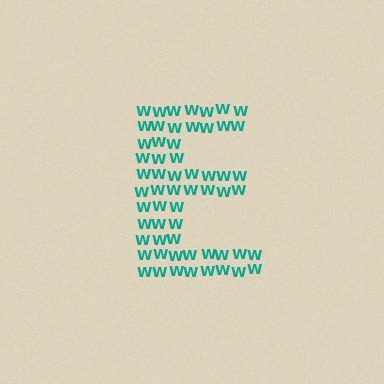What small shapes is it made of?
It is made of small letter W's.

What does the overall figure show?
The overall figure shows the letter E.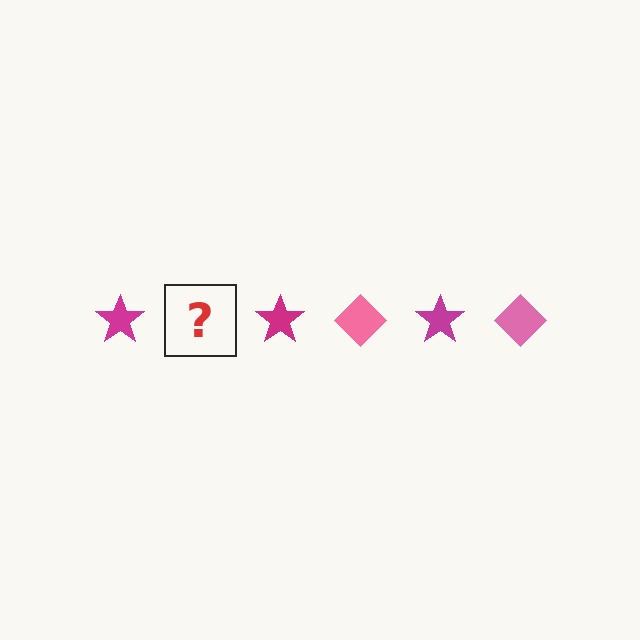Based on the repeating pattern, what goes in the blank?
The blank should be a pink diamond.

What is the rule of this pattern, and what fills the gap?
The rule is that the pattern alternates between magenta star and pink diamond. The gap should be filled with a pink diamond.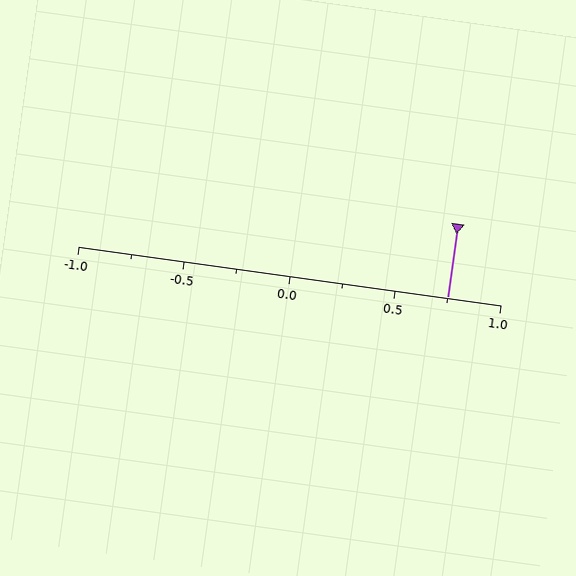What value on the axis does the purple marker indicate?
The marker indicates approximately 0.75.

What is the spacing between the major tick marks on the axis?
The major ticks are spaced 0.5 apart.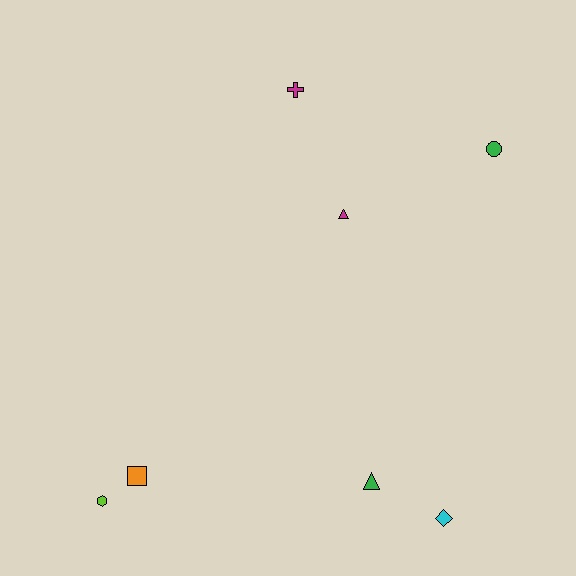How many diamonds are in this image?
There is 1 diamond.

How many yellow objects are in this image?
There are no yellow objects.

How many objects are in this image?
There are 7 objects.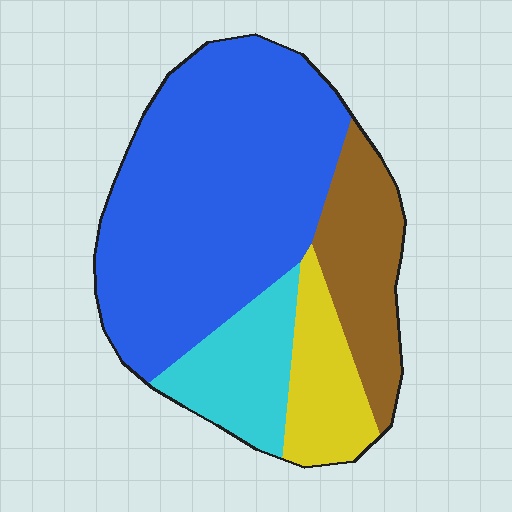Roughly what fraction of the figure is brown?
Brown covers 17% of the figure.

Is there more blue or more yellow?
Blue.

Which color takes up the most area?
Blue, at roughly 55%.